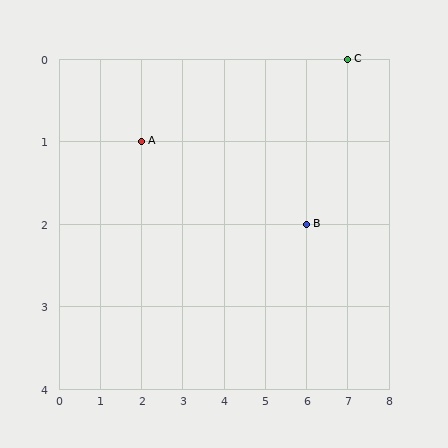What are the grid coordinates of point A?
Point A is at grid coordinates (2, 1).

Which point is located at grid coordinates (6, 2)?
Point B is at (6, 2).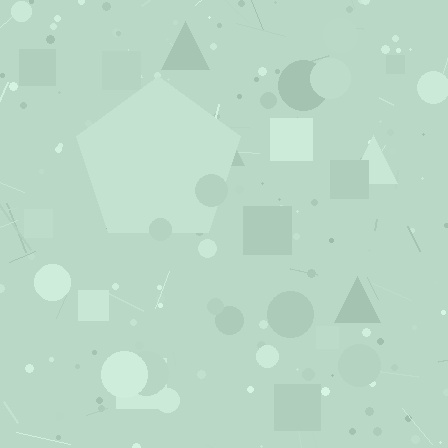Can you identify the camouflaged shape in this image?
The camouflaged shape is a pentagon.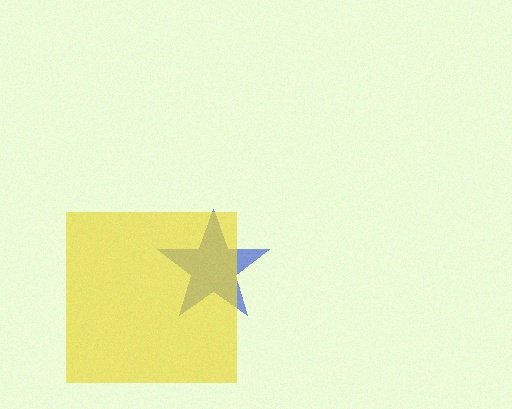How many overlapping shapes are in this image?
There are 2 overlapping shapes in the image.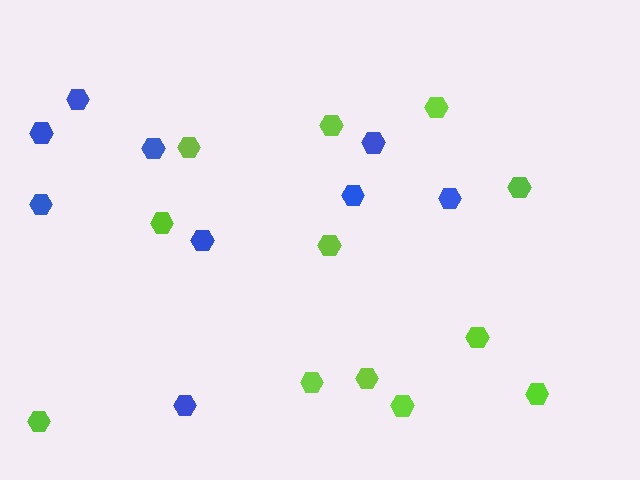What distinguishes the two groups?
There are 2 groups: one group of blue hexagons (9) and one group of lime hexagons (12).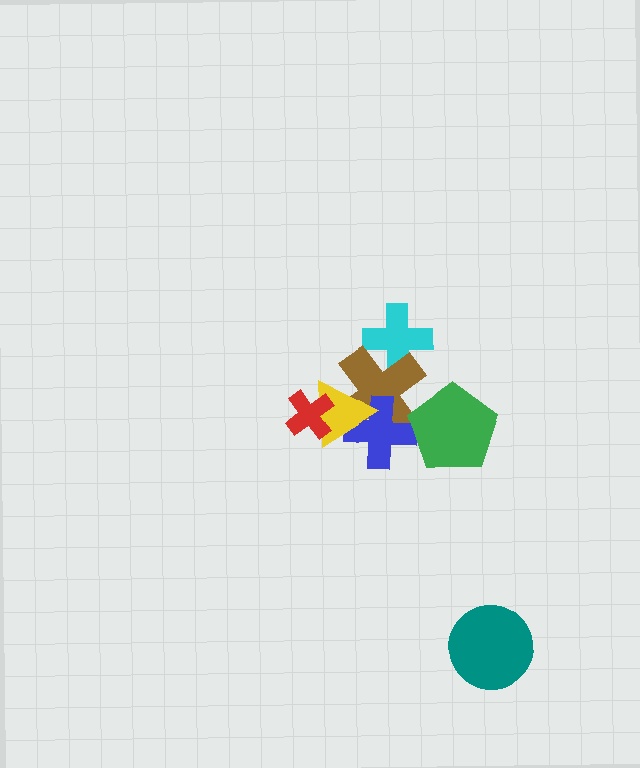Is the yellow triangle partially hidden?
Yes, it is partially covered by another shape.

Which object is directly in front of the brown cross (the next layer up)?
The blue cross is directly in front of the brown cross.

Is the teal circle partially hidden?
No, no other shape covers it.